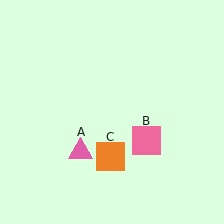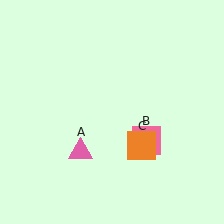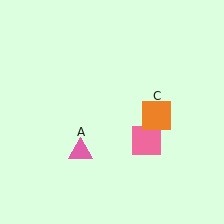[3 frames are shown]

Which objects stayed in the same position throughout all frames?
Pink triangle (object A) and pink square (object B) remained stationary.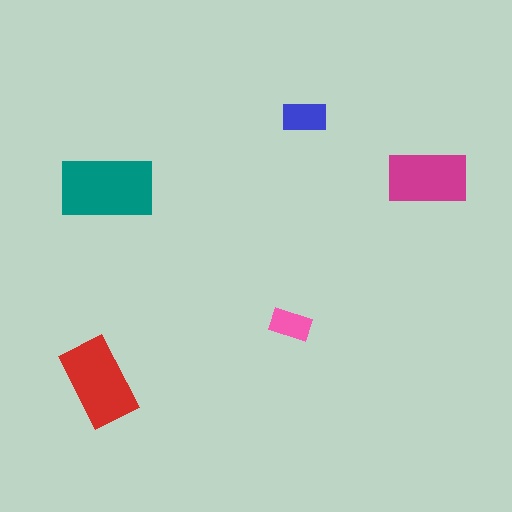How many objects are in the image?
There are 5 objects in the image.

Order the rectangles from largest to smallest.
the teal one, the red one, the magenta one, the blue one, the pink one.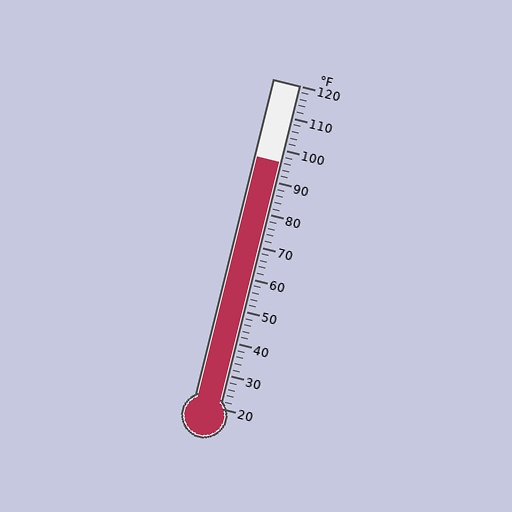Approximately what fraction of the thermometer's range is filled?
The thermometer is filled to approximately 75% of its range.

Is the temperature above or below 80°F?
The temperature is above 80°F.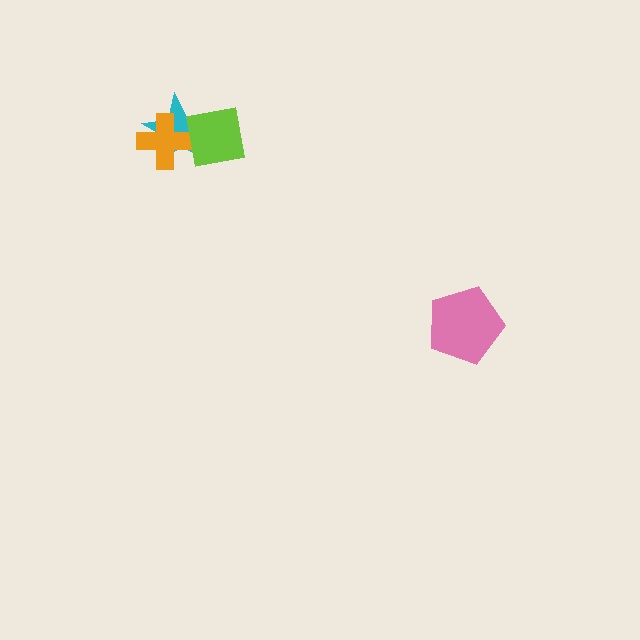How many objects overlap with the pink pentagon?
0 objects overlap with the pink pentagon.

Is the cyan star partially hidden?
Yes, it is partially covered by another shape.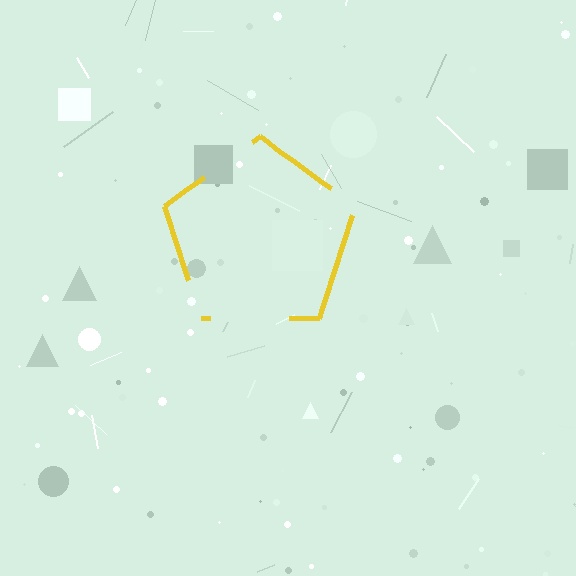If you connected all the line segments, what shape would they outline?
They would outline a pentagon.